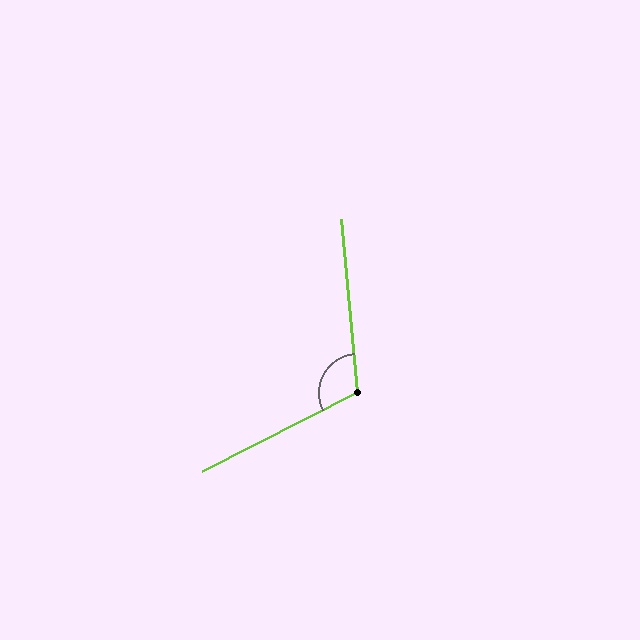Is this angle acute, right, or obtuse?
It is obtuse.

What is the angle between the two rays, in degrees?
Approximately 111 degrees.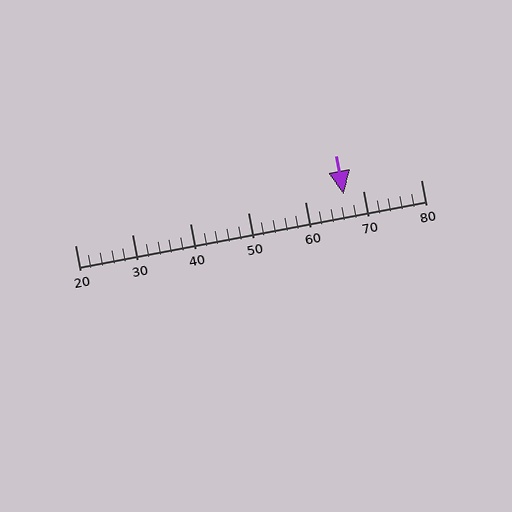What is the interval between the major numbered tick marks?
The major tick marks are spaced 10 units apart.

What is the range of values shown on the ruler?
The ruler shows values from 20 to 80.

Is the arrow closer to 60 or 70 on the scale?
The arrow is closer to 70.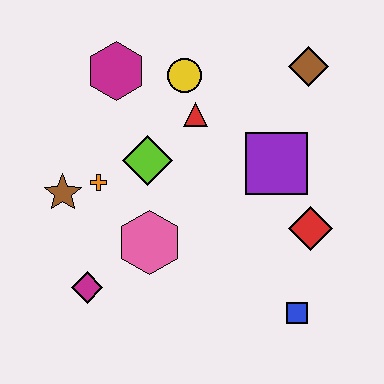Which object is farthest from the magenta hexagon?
The blue square is farthest from the magenta hexagon.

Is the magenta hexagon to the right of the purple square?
No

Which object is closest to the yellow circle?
The red triangle is closest to the yellow circle.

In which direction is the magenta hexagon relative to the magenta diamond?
The magenta hexagon is above the magenta diamond.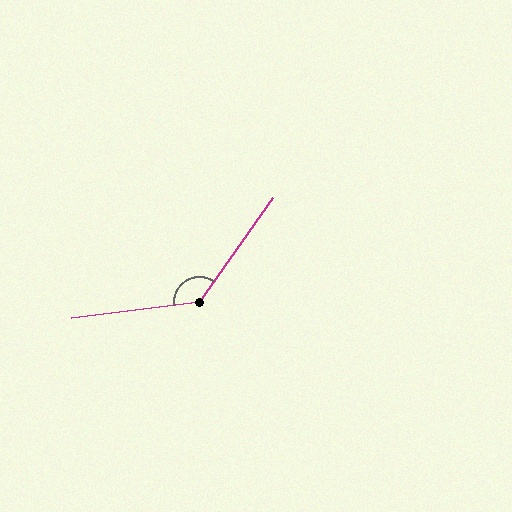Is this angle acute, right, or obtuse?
It is obtuse.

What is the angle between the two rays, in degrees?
Approximately 132 degrees.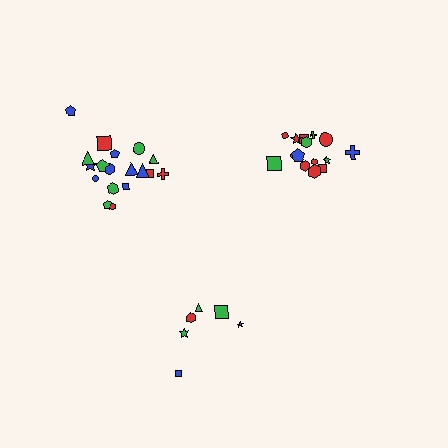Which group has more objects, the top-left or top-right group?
The top-left group.